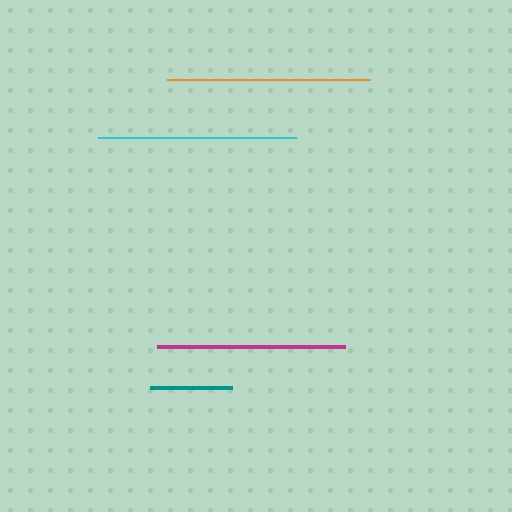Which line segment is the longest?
The orange line is the longest at approximately 203 pixels.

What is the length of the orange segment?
The orange segment is approximately 203 pixels long.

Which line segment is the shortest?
The teal line is the shortest at approximately 82 pixels.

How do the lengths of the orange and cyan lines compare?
The orange and cyan lines are approximately the same length.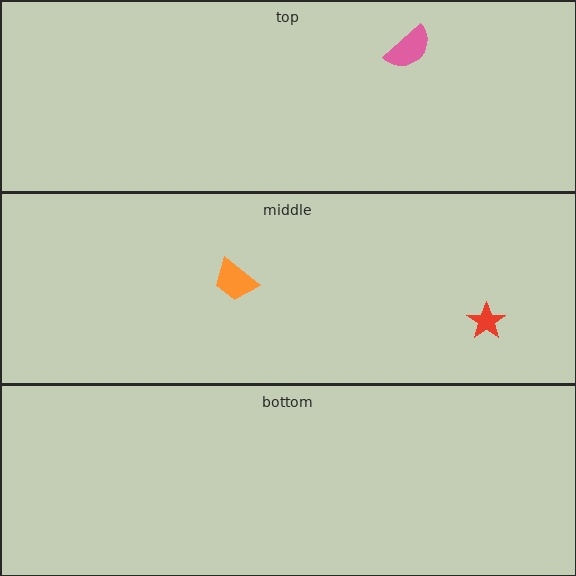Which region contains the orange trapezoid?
The middle region.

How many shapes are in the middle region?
2.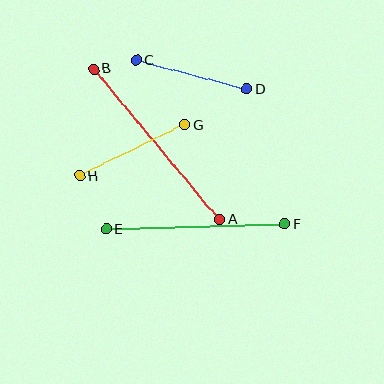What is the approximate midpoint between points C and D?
The midpoint is at approximately (192, 75) pixels.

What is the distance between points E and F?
The distance is approximately 178 pixels.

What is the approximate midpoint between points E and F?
The midpoint is at approximately (195, 227) pixels.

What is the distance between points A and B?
The distance is approximately 196 pixels.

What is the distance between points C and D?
The distance is approximately 114 pixels.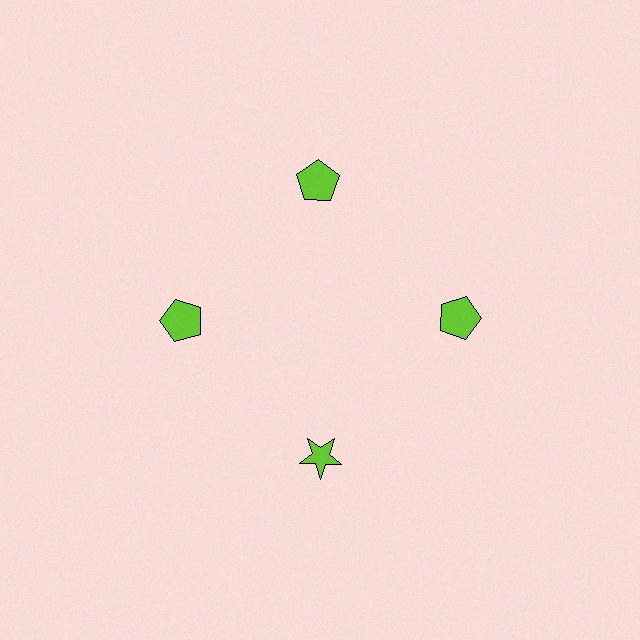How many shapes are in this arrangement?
There are 4 shapes arranged in a ring pattern.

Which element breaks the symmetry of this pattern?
The lime star at roughly the 6 o'clock position breaks the symmetry. All other shapes are lime pentagons.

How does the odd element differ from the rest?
It has a different shape: star instead of pentagon.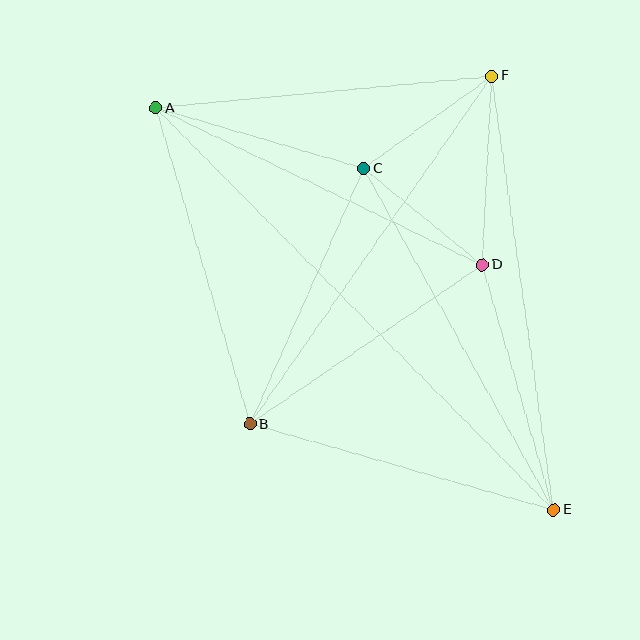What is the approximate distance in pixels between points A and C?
The distance between A and C is approximately 217 pixels.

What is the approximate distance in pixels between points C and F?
The distance between C and F is approximately 157 pixels.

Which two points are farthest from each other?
Points A and E are farthest from each other.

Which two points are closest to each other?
Points C and D are closest to each other.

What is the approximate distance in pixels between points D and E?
The distance between D and E is approximately 255 pixels.